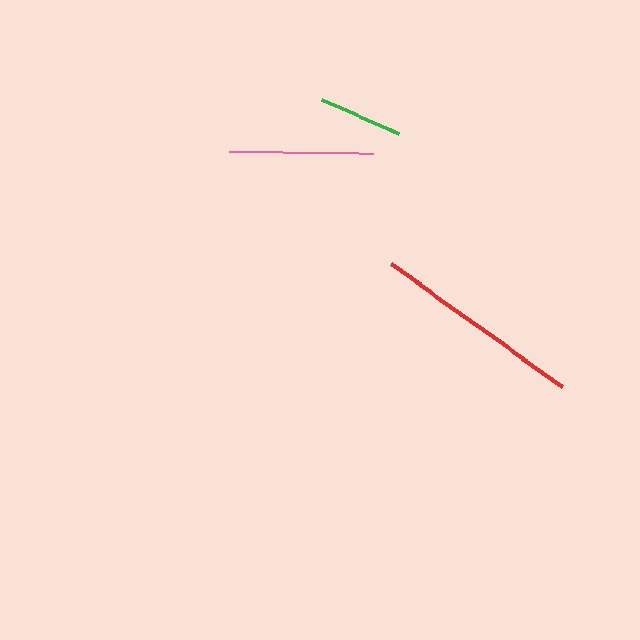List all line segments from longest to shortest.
From longest to shortest: red, pink, green.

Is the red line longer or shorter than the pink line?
The red line is longer than the pink line.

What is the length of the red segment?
The red segment is approximately 211 pixels long.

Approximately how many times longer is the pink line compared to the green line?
The pink line is approximately 1.7 times the length of the green line.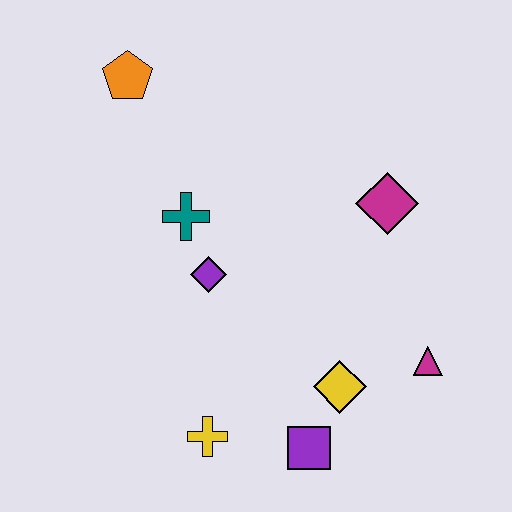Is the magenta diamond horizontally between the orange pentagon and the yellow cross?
No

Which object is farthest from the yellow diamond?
The orange pentagon is farthest from the yellow diamond.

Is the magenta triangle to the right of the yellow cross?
Yes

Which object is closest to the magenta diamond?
The magenta triangle is closest to the magenta diamond.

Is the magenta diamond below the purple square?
No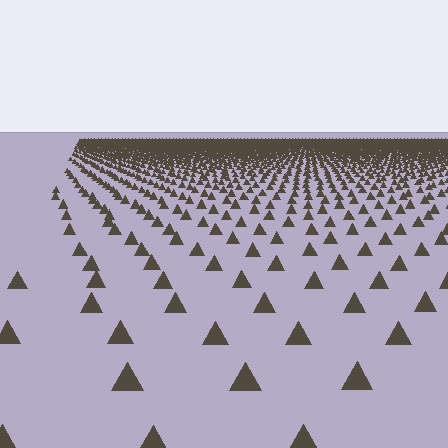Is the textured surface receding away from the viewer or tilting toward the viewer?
The surface is receding away from the viewer. Texture elements get smaller and denser toward the top.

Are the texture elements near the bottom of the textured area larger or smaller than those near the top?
Larger. Near the bottom, elements are closer to the viewer and appear at a bigger on-screen size.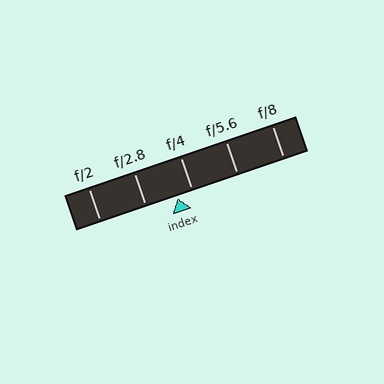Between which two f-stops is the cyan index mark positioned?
The index mark is between f/2.8 and f/4.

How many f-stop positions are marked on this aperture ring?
There are 5 f-stop positions marked.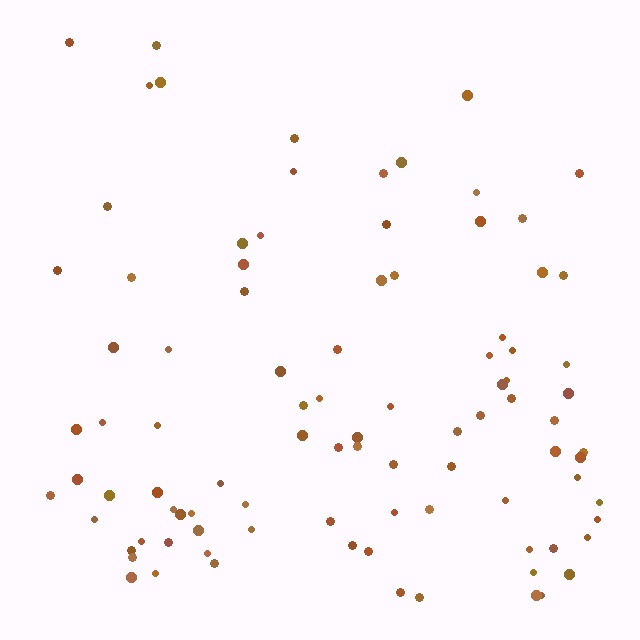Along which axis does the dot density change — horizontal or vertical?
Vertical.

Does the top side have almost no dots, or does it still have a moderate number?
Still a moderate number, just noticeably fewer than the bottom.